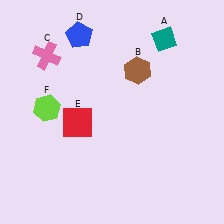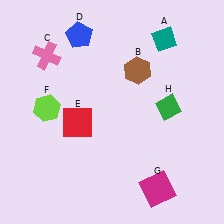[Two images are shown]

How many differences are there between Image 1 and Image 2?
There are 2 differences between the two images.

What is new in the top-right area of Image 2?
A green diamond (H) was added in the top-right area of Image 2.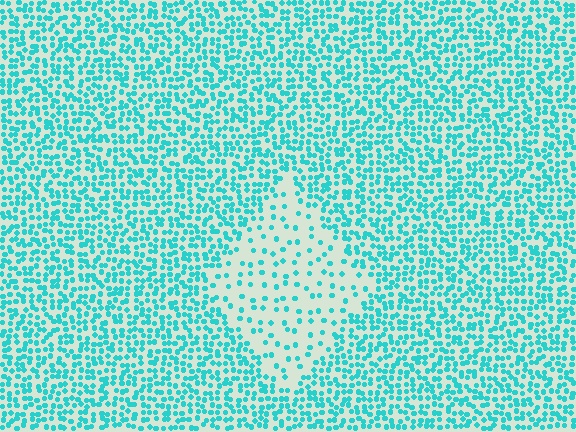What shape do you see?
I see a diamond.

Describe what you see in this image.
The image contains small cyan elements arranged at two different densities. A diamond-shaped region is visible where the elements are less densely packed than the surrounding area.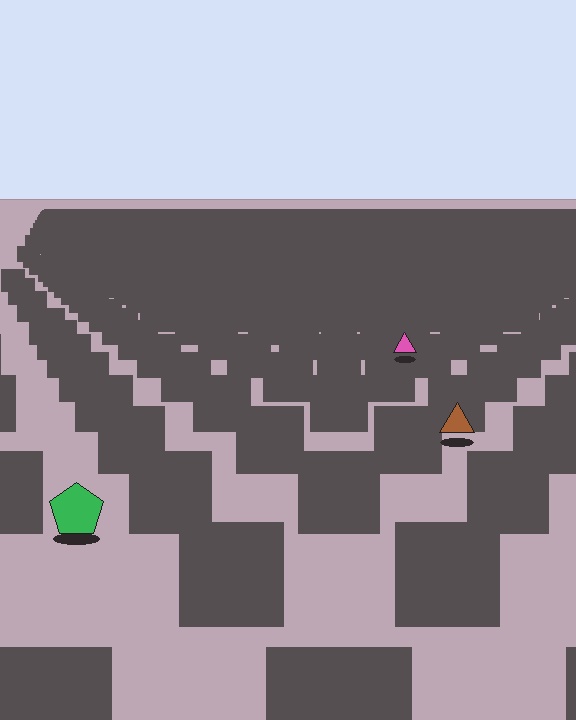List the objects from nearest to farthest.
From nearest to farthest: the green pentagon, the brown triangle, the pink triangle.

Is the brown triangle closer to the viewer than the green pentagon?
No. The green pentagon is closer — you can tell from the texture gradient: the ground texture is coarser near it.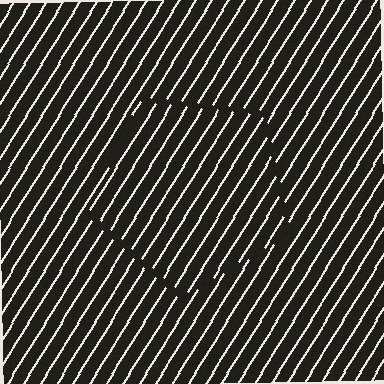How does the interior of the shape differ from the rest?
The interior of the shape contains the same grating, shifted by half a period — the contour is defined by the phase discontinuity where line-ends from the inner and outer gratings abut.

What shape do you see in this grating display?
An illusory pentagon. The interior of the shape contains the same grating, shifted by half a period — the contour is defined by the phase discontinuity where line-ends from the inner and outer gratings abut.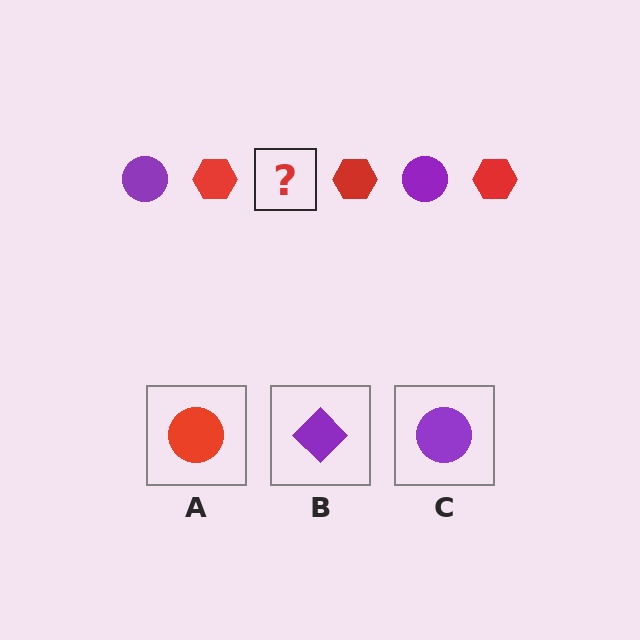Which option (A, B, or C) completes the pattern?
C.